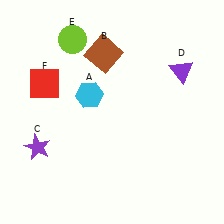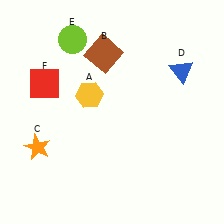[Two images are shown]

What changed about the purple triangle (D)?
In Image 1, D is purple. In Image 2, it changed to blue.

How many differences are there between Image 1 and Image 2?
There are 3 differences between the two images.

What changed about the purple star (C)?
In Image 1, C is purple. In Image 2, it changed to orange.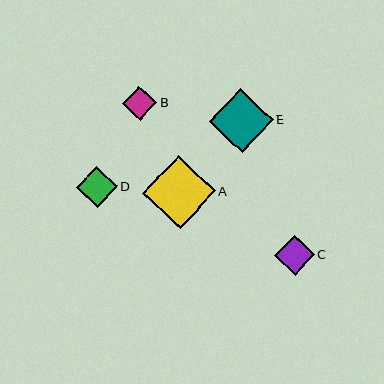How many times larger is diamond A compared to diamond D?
Diamond A is approximately 1.8 times the size of diamond D.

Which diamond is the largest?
Diamond A is the largest with a size of approximately 72 pixels.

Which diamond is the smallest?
Diamond B is the smallest with a size of approximately 34 pixels.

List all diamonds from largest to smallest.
From largest to smallest: A, E, D, C, B.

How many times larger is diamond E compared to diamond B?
Diamond E is approximately 1.9 times the size of diamond B.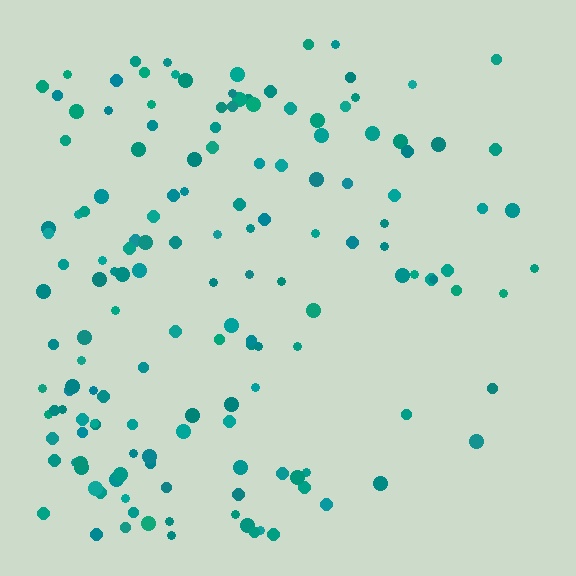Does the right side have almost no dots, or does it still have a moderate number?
Still a moderate number, just noticeably fewer than the left.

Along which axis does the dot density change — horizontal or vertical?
Horizontal.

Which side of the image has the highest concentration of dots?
The left.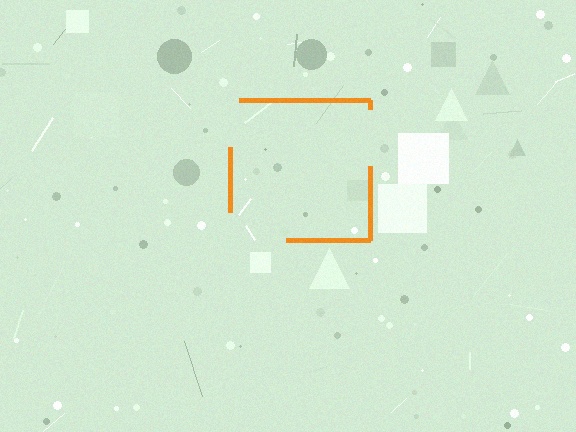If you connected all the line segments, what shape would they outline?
They would outline a square.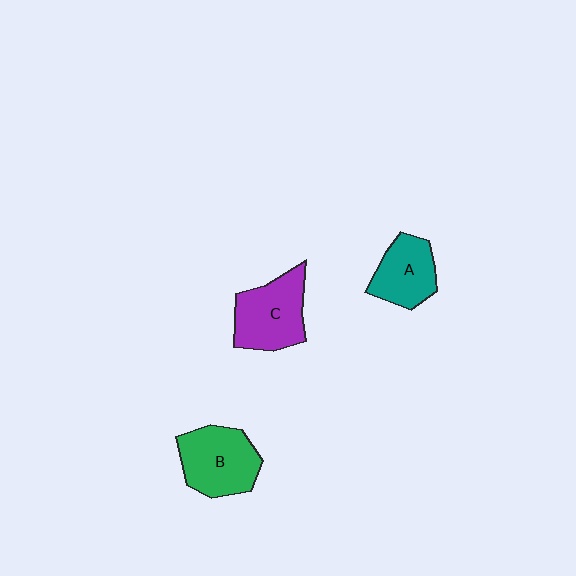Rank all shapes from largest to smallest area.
From largest to smallest: B (green), C (purple), A (teal).